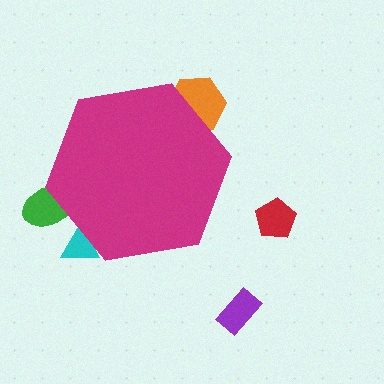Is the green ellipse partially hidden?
Yes, the green ellipse is partially hidden behind the magenta hexagon.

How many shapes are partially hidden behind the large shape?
3 shapes are partially hidden.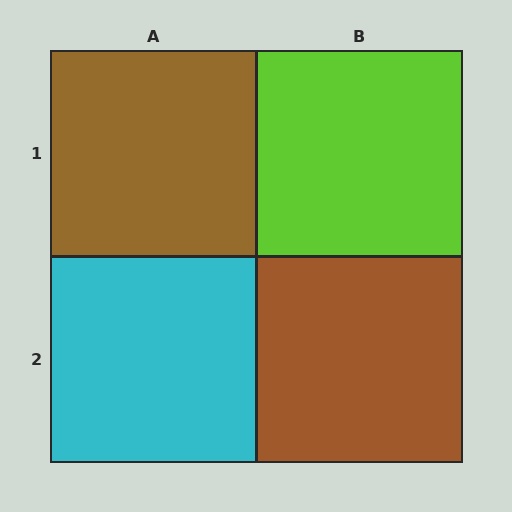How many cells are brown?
2 cells are brown.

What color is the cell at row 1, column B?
Lime.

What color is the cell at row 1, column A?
Brown.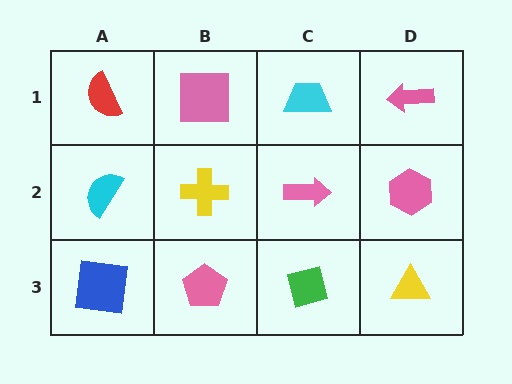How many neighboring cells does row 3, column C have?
3.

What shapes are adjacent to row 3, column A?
A cyan semicircle (row 2, column A), a pink pentagon (row 3, column B).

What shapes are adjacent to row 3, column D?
A pink hexagon (row 2, column D), a green square (row 3, column C).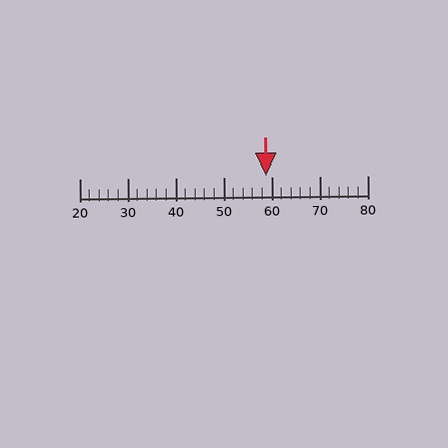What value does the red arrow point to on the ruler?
The red arrow points to approximately 59.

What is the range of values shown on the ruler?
The ruler shows values from 20 to 80.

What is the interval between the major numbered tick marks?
The major tick marks are spaced 10 units apart.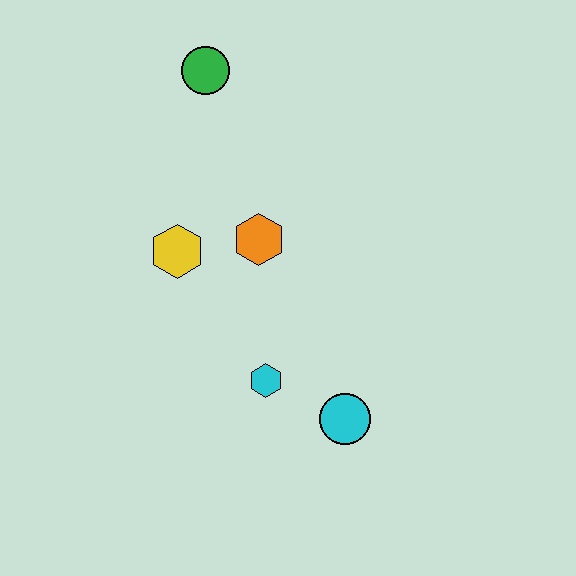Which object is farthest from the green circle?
The cyan circle is farthest from the green circle.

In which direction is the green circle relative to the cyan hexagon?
The green circle is above the cyan hexagon.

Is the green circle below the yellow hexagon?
No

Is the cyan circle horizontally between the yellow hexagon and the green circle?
No